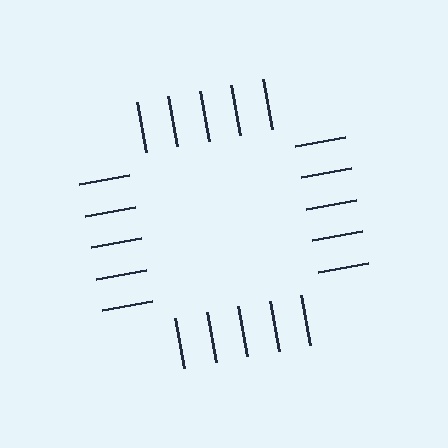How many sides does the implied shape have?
4 sides — the line-ends trace a square.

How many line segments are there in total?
20 — 5 along each of the 4 edges.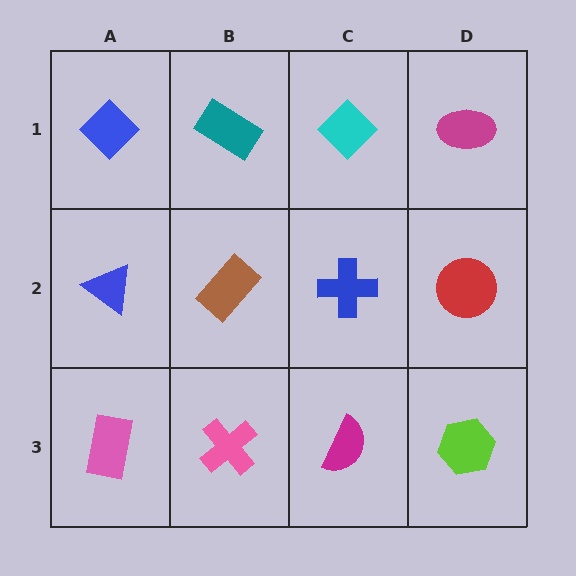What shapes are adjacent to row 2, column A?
A blue diamond (row 1, column A), a pink rectangle (row 3, column A), a brown rectangle (row 2, column B).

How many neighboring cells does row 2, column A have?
3.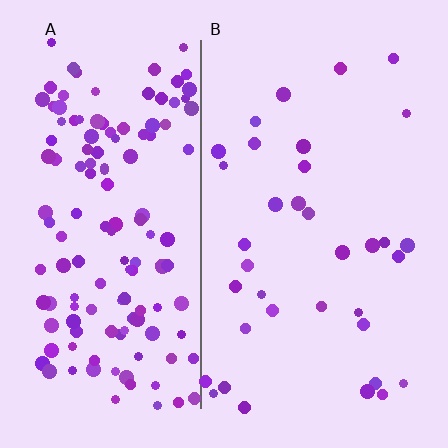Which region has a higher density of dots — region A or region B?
A (the left).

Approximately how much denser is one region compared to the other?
Approximately 4.1× — region A over region B.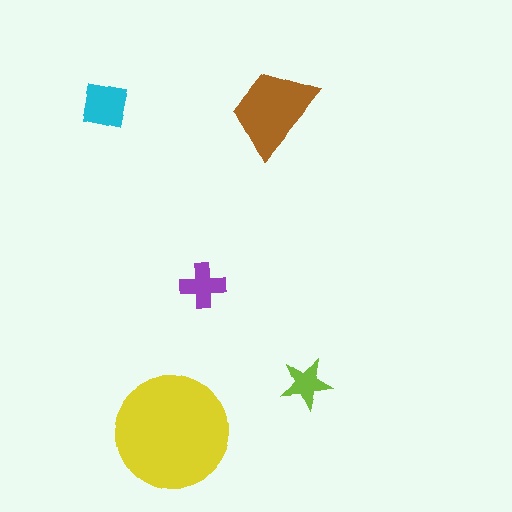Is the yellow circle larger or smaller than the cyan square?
Larger.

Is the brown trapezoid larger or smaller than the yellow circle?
Smaller.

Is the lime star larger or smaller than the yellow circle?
Smaller.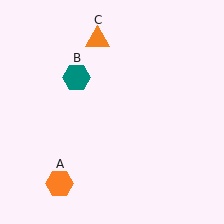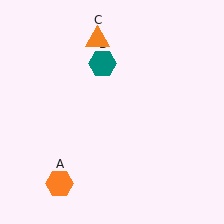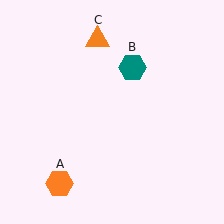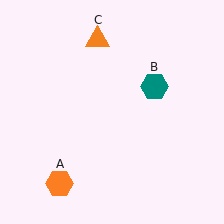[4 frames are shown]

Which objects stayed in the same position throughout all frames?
Orange hexagon (object A) and orange triangle (object C) remained stationary.